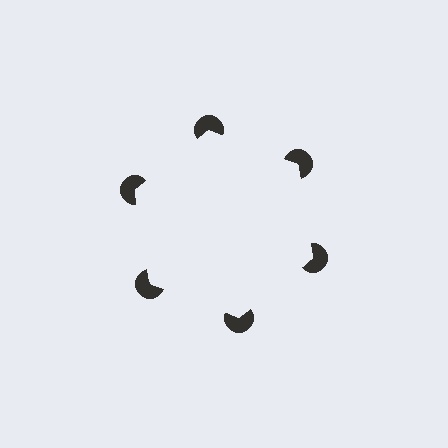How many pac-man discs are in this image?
There are 6 — one at each vertex of the illusory hexagon.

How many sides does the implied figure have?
6 sides.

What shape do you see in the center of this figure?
An illusory hexagon — its edges are inferred from the aligned wedge cuts in the pac-man discs, not physically drawn.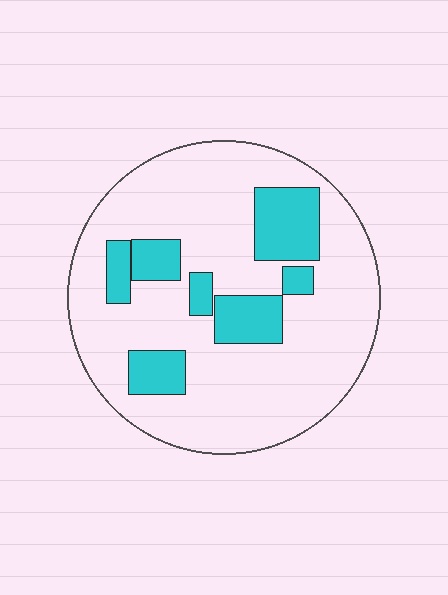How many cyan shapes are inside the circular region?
7.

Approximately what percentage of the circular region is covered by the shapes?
Approximately 20%.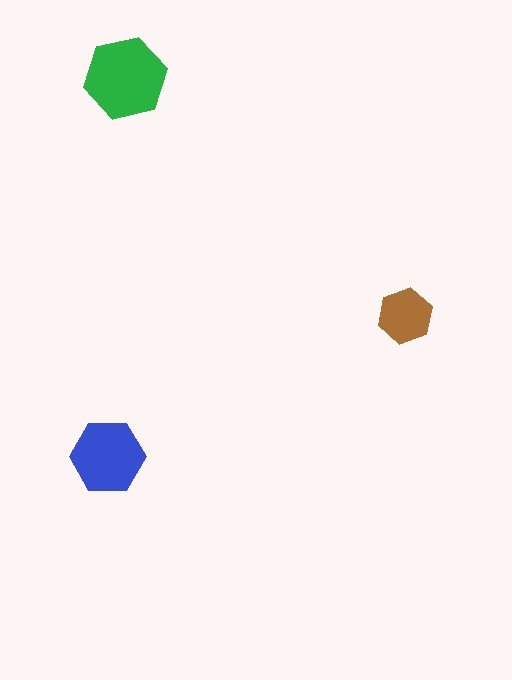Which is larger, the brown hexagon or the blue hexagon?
The blue one.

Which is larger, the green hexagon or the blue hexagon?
The green one.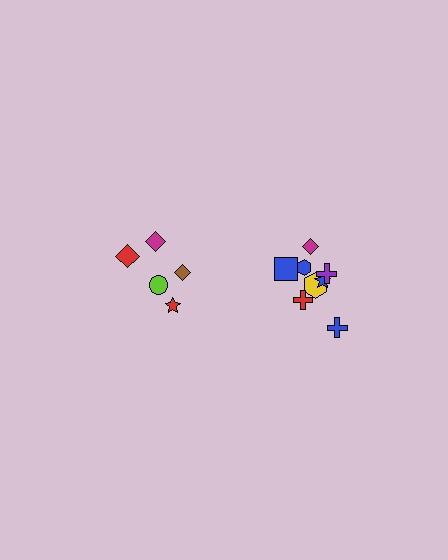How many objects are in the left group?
There are 5 objects.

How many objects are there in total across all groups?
There are 13 objects.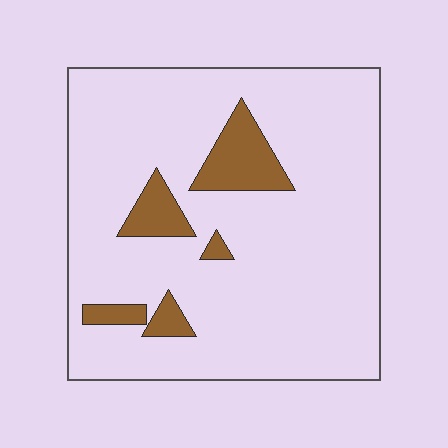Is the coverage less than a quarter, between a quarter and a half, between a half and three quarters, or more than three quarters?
Less than a quarter.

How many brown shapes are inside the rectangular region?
5.